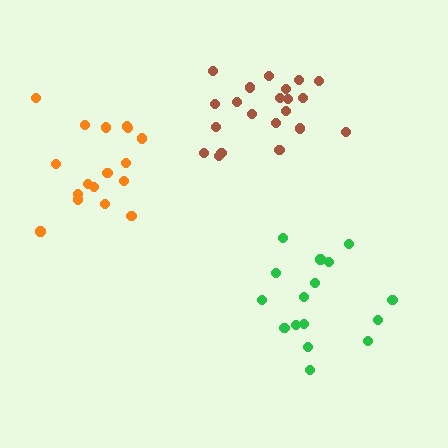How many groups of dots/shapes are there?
There are 3 groups.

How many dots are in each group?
Group 1: 21 dots, Group 2: 16 dots, Group 3: 17 dots (54 total).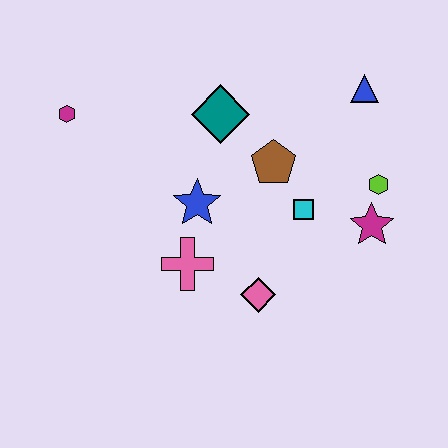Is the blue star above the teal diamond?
No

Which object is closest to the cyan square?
The brown pentagon is closest to the cyan square.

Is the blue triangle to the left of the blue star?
No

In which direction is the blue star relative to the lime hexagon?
The blue star is to the left of the lime hexagon.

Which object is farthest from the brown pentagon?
The magenta hexagon is farthest from the brown pentagon.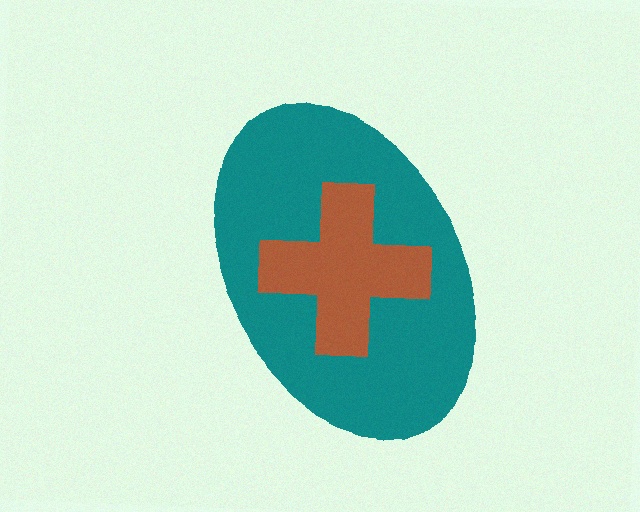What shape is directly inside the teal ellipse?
The brown cross.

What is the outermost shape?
The teal ellipse.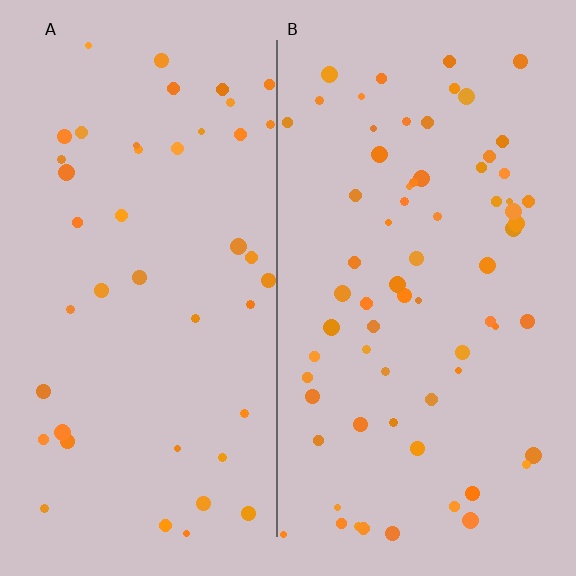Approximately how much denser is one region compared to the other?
Approximately 1.6× — region B over region A.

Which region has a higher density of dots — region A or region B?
B (the right).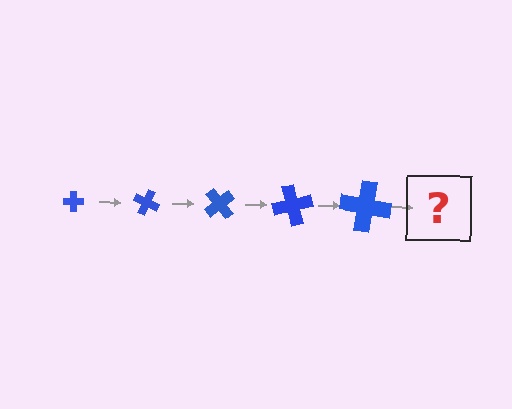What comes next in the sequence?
The next element should be a cross, larger than the previous one and rotated 125 degrees from the start.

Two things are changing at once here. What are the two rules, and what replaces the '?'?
The two rules are that the cross grows larger each step and it rotates 25 degrees each step. The '?' should be a cross, larger than the previous one and rotated 125 degrees from the start.